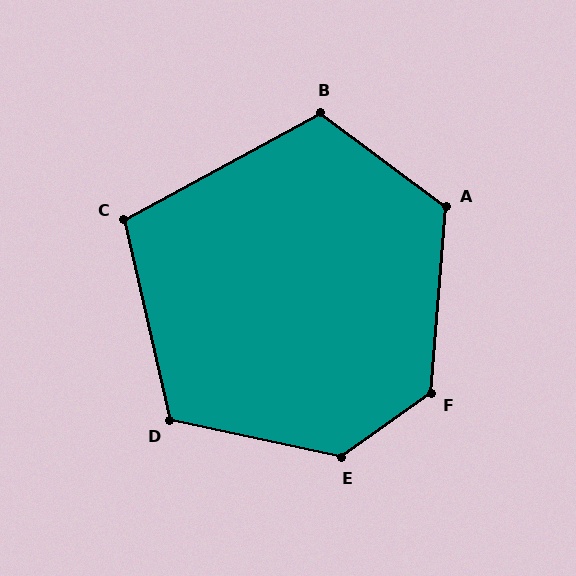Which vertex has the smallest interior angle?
C, at approximately 106 degrees.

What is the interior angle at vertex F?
Approximately 130 degrees (obtuse).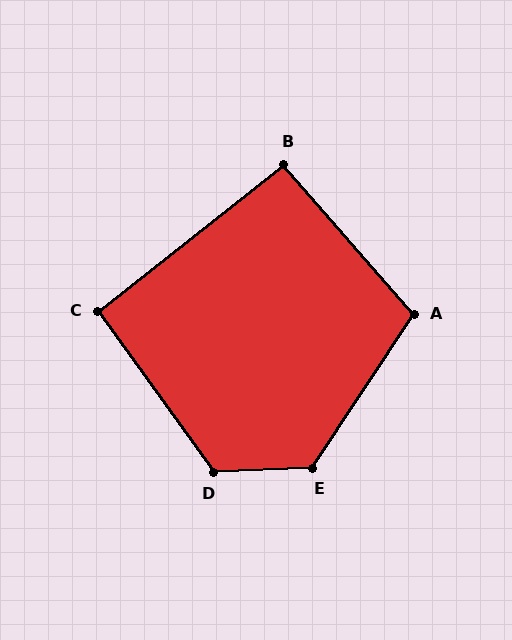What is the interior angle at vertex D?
Approximately 123 degrees (obtuse).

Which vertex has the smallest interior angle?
B, at approximately 92 degrees.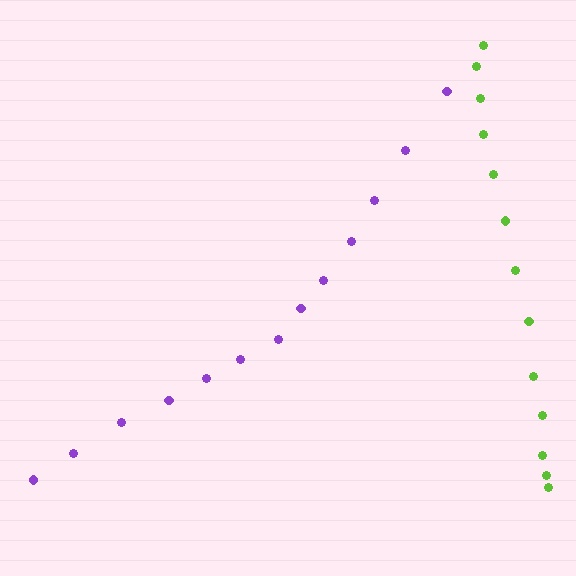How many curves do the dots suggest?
There are 2 distinct paths.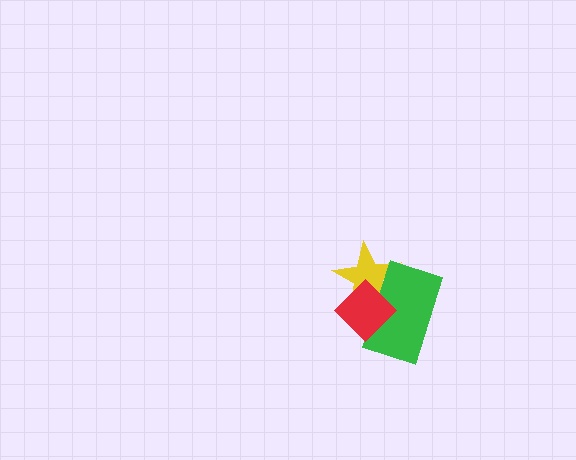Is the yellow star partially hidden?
Yes, it is partially covered by another shape.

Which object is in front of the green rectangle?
The red diamond is in front of the green rectangle.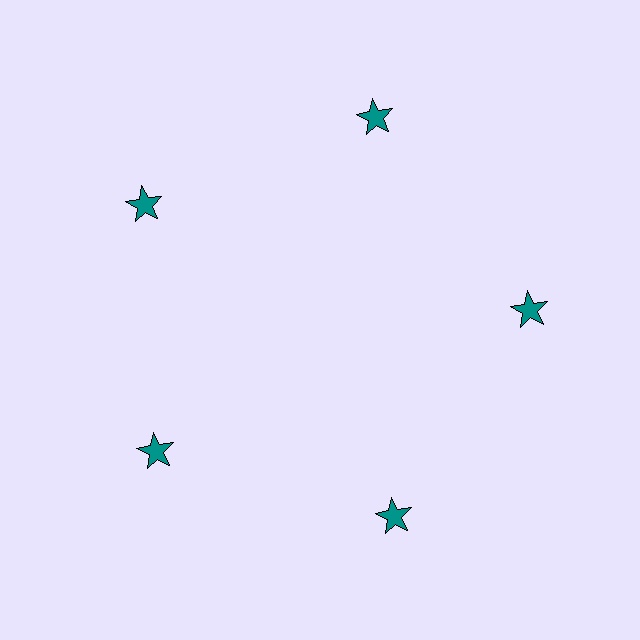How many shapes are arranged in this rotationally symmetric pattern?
There are 5 shapes, arranged in 5 groups of 1.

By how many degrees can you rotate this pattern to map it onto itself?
The pattern maps onto itself every 72 degrees of rotation.